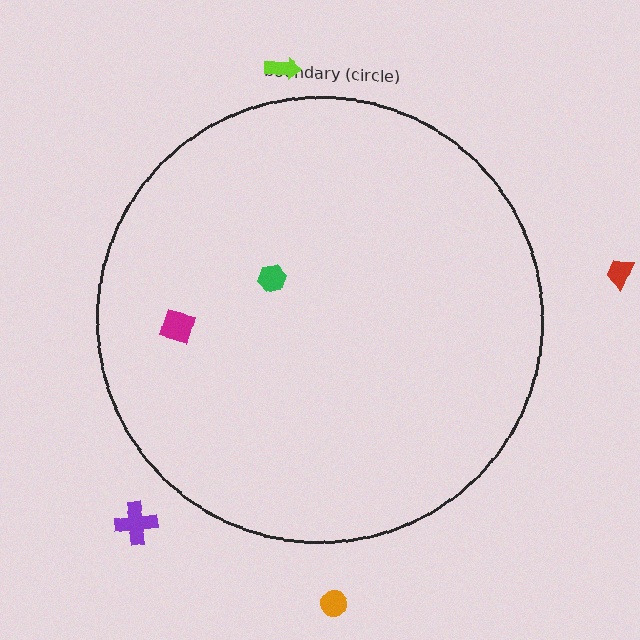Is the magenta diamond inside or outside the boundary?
Inside.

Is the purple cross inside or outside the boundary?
Outside.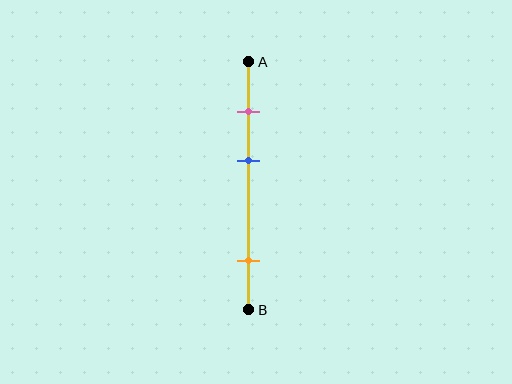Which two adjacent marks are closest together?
The pink and blue marks are the closest adjacent pair.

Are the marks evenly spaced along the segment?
No, the marks are not evenly spaced.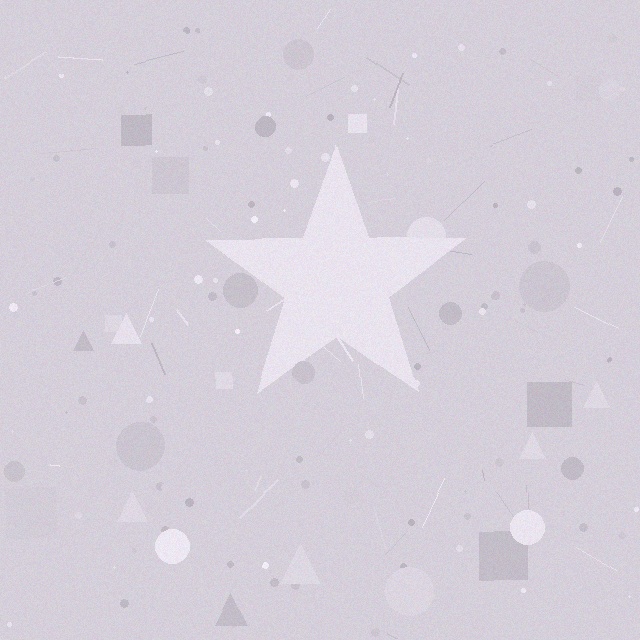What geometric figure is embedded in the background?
A star is embedded in the background.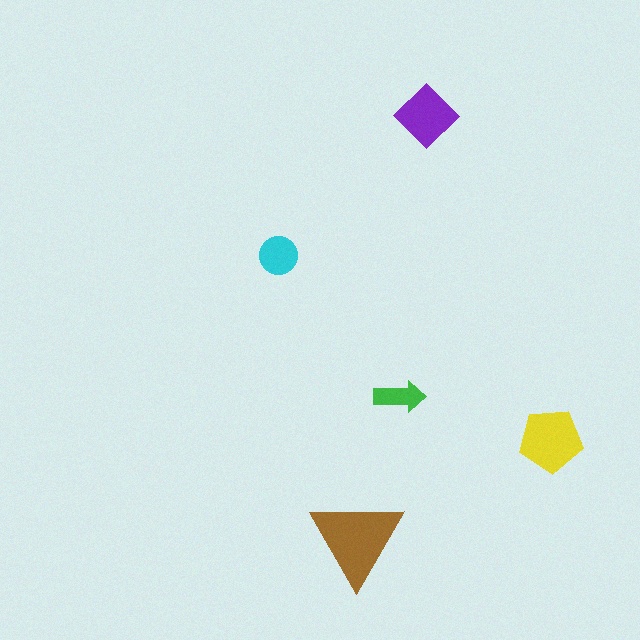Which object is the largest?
The brown triangle.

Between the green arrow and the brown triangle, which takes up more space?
The brown triangle.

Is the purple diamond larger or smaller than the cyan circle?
Larger.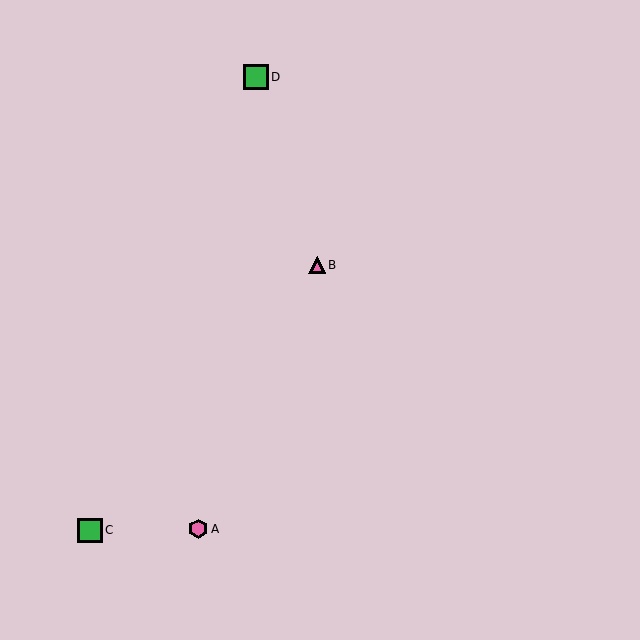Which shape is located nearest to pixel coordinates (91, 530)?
The green square (labeled C) at (90, 530) is nearest to that location.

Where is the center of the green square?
The center of the green square is at (256, 77).